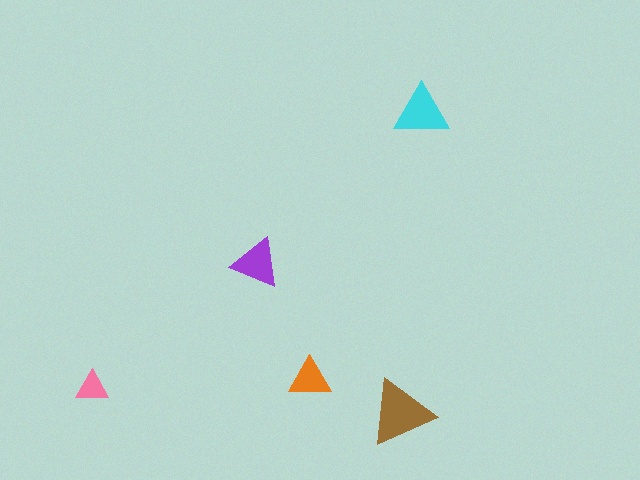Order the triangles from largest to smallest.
the brown one, the cyan one, the purple one, the orange one, the pink one.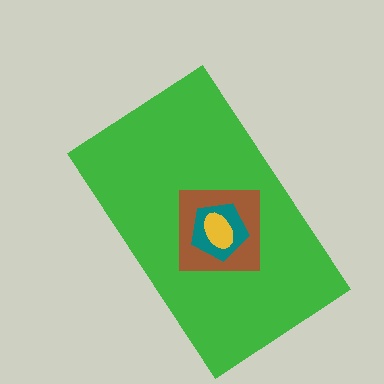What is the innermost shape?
The yellow ellipse.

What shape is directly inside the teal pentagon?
The yellow ellipse.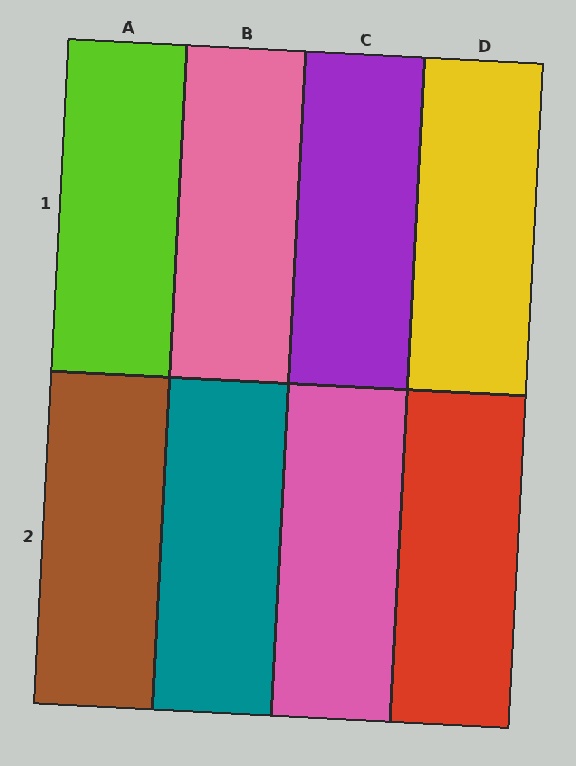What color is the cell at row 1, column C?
Purple.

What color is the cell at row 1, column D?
Yellow.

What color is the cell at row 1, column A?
Lime.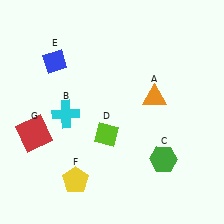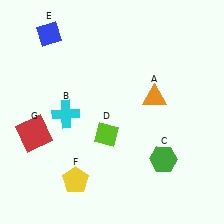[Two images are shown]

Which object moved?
The blue diamond (E) moved up.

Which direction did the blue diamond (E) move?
The blue diamond (E) moved up.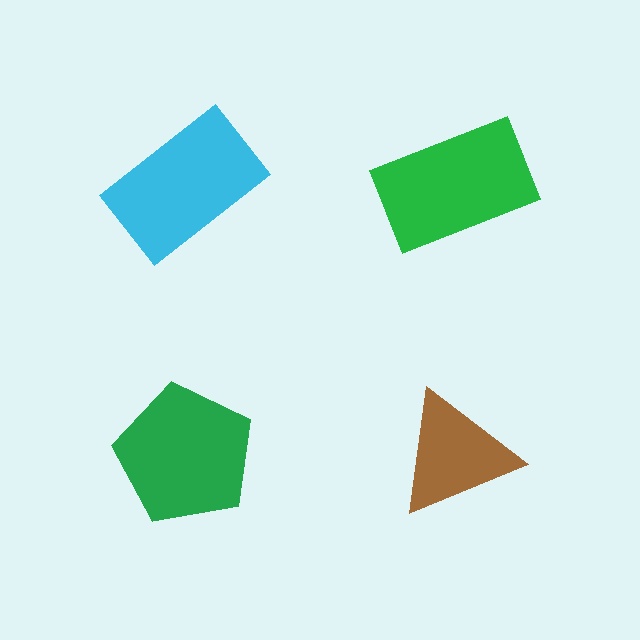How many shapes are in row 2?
2 shapes.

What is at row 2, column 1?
A green pentagon.